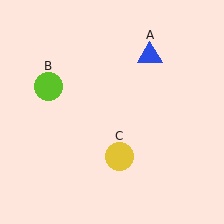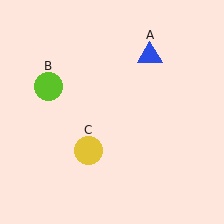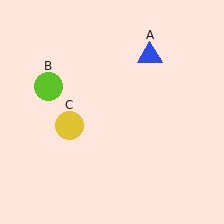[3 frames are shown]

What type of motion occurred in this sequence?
The yellow circle (object C) rotated clockwise around the center of the scene.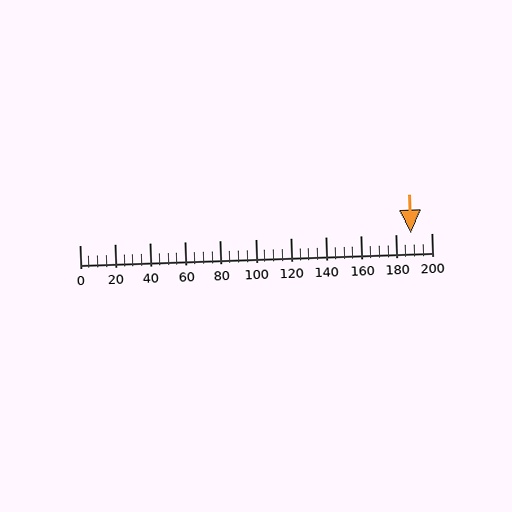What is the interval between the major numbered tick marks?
The major tick marks are spaced 20 units apart.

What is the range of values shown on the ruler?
The ruler shows values from 0 to 200.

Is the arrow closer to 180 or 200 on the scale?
The arrow is closer to 180.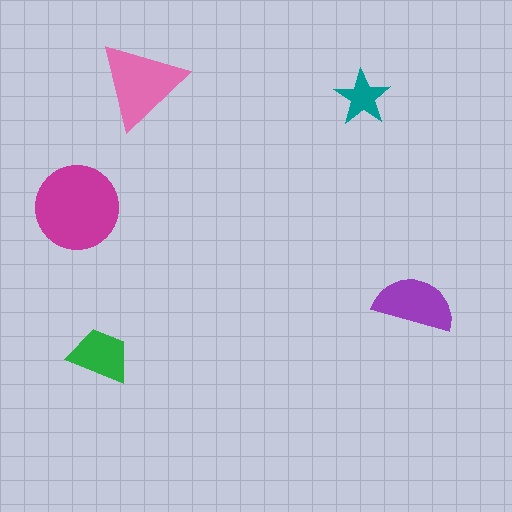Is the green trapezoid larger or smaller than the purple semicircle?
Smaller.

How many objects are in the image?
There are 5 objects in the image.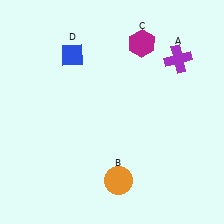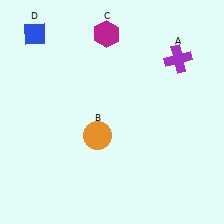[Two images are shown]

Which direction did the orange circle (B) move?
The orange circle (B) moved up.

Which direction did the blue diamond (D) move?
The blue diamond (D) moved left.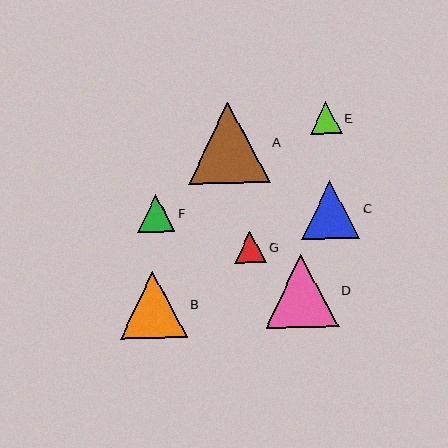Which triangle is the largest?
Triangle A is the largest with a size of approximately 82 pixels.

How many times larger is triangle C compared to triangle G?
Triangle C is approximately 1.9 times the size of triangle G.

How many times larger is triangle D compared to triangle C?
Triangle D is approximately 1.3 times the size of triangle C.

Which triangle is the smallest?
Triangle G is the smallest with a size of approximately 31 pixels.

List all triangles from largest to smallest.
From largest to smallest: A, D, B, C, F, E, G.